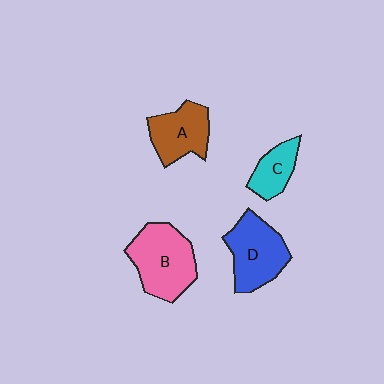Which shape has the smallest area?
Shape C (cyan).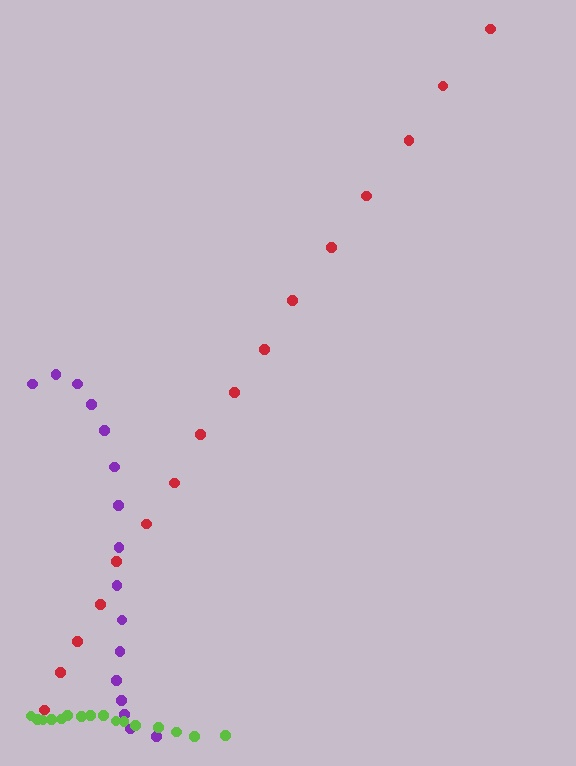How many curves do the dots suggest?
There are 3 distinct paths.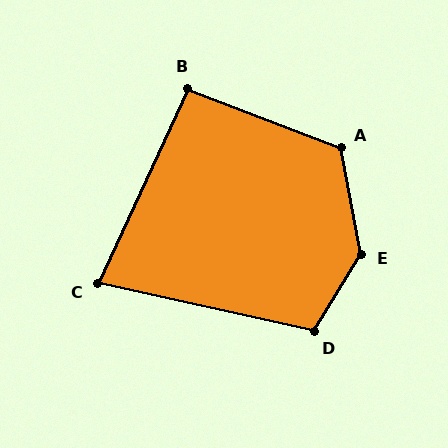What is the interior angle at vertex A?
Approximately 121 degrees (obtuse).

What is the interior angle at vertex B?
Approximately 94 degrees (approximately right).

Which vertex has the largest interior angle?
E, at approximately 138 degrees.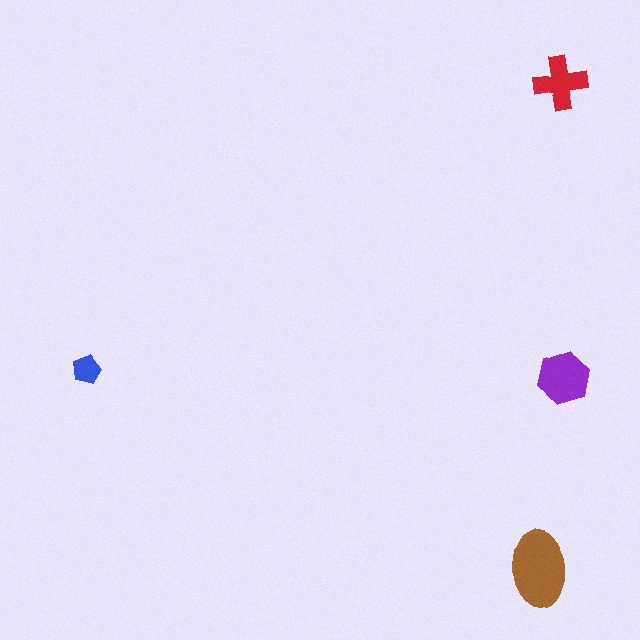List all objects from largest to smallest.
The brown ellipse, the purple hexagon, the red cross, the blue pentagon.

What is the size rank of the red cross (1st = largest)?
3rd.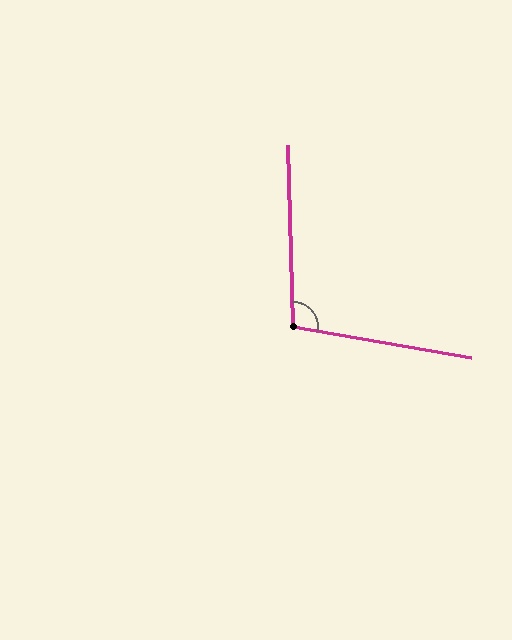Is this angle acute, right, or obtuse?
It is obtuse.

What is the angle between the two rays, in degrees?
Approximately 101 degrees.